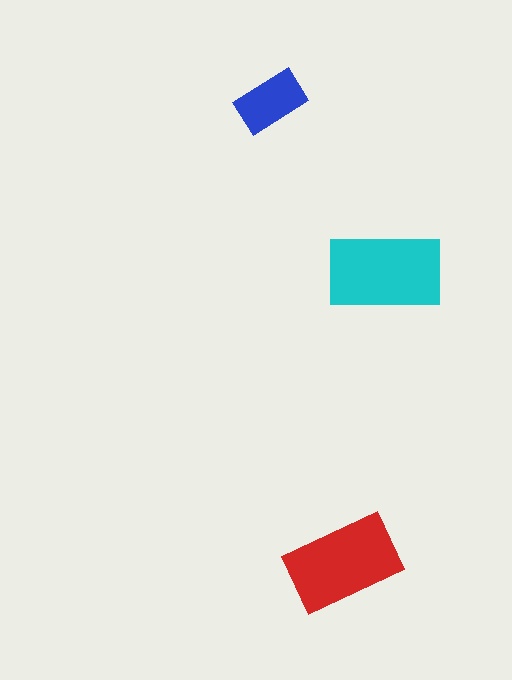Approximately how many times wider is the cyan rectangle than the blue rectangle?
About 1.5 times wider.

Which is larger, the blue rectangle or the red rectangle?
The red one.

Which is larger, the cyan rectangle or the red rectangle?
The cyan one.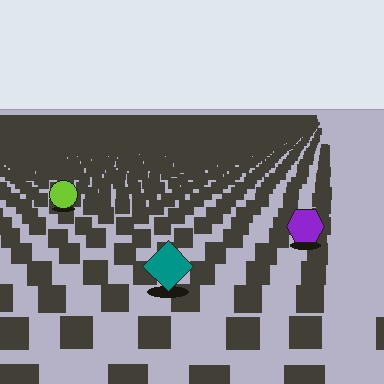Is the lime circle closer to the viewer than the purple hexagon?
No. The purple hexagon is closer — you can tell from the texture gradient: the ground texture is coarser near it.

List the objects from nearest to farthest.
From nearest to farthest: the teal diamond, the purple hexagon, the lime circle.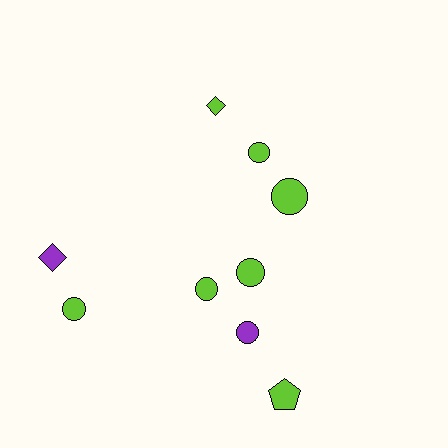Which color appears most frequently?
Lime, with 7 objects.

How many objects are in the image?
There are 9 objects.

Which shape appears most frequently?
Circle, with 6 objects.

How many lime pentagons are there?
There is 1 lime pentagon.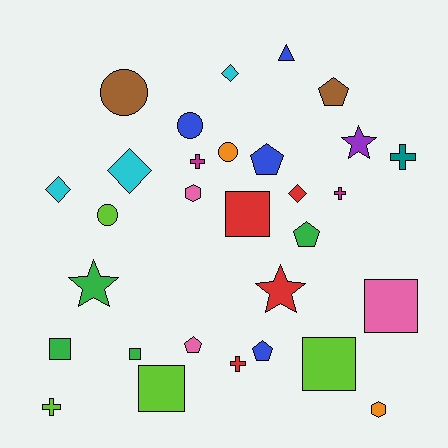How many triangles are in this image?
There is 1 triangle.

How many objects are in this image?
There are 30 objects.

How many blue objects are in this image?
There are 4 blue objects.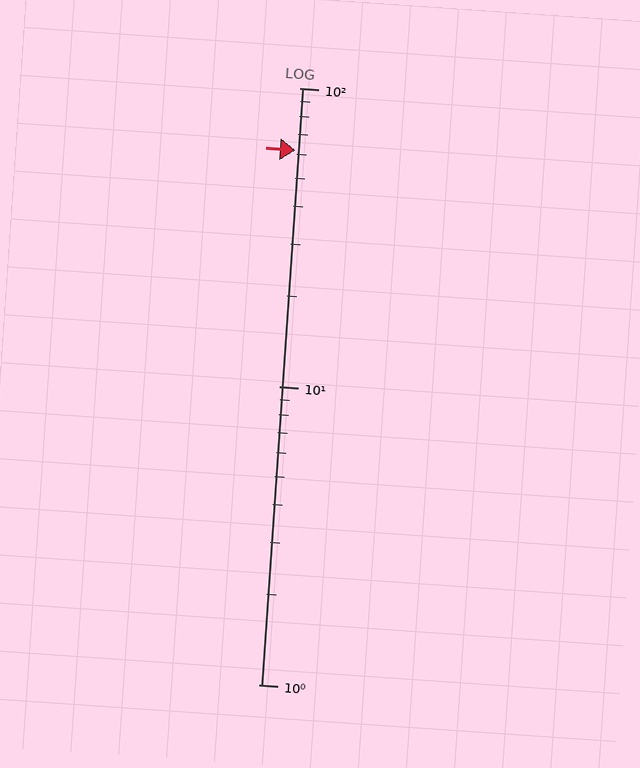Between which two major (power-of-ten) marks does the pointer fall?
The pointer is between 10 and 100.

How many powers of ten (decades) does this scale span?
The scale spans 2 decades, from 1 to 100.